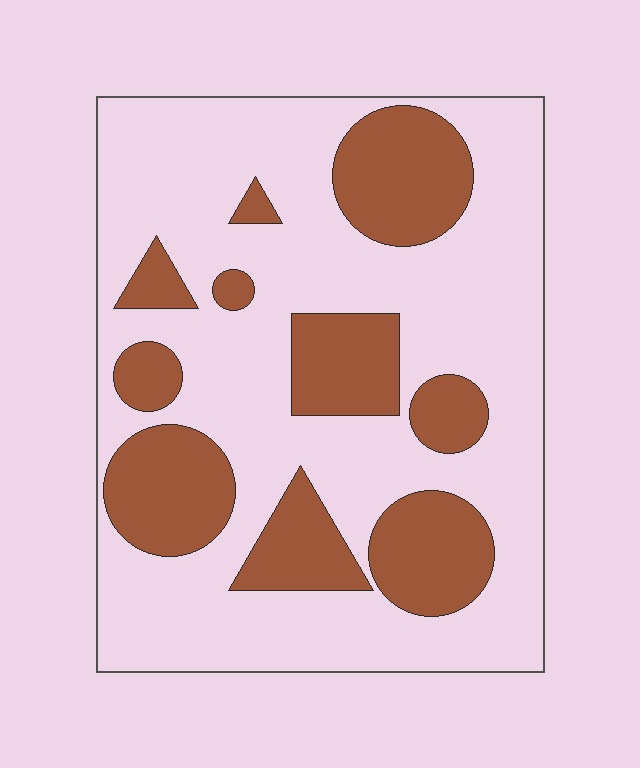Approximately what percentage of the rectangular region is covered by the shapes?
Approximately 30%.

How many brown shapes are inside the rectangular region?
10.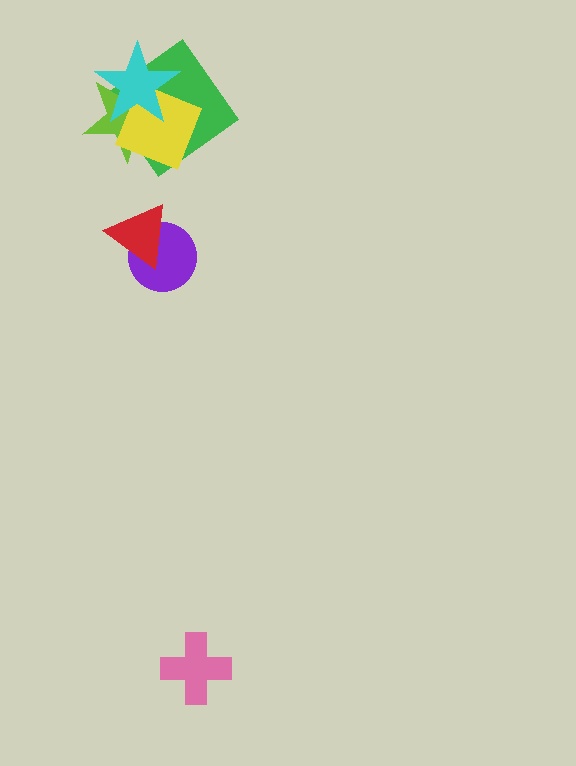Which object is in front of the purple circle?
The red triangle is in front of the purple circle.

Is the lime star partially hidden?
Yes, it is partially covered by another shape.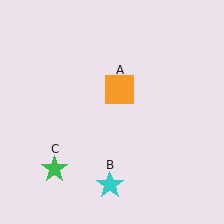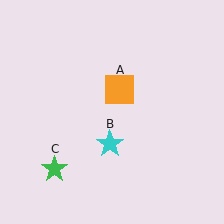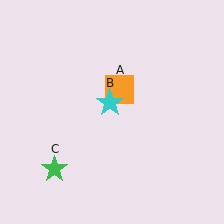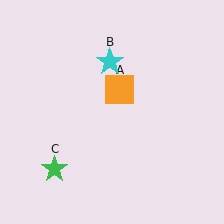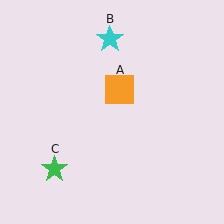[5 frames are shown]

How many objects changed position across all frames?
1 object changed position: cyan star (object B).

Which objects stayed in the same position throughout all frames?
Orange square (object A) and green star (object C) remained stationary.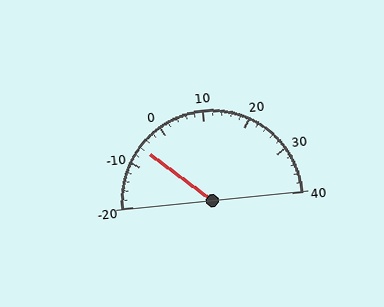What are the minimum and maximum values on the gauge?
The gauge ranges from -20 to 40.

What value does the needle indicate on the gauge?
The needle indicates approximately -6.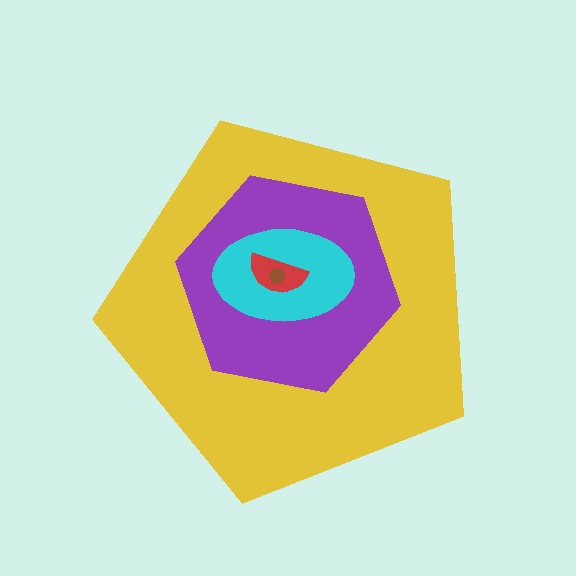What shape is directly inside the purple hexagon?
The cyan ellipse.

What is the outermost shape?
The yellow pentagon.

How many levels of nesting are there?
5.